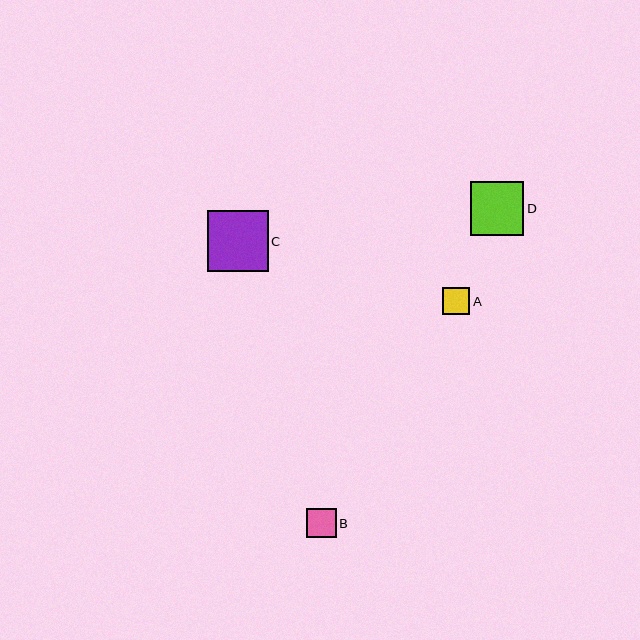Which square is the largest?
Square C is the largest with a size of approximately 61 pixels.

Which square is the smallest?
Square A is the smallest with a size of approximately 27 pixels.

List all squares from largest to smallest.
From largest to smallest: C, D, B, A.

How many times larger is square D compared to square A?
Square D is approximately 2.0 times the size of square A.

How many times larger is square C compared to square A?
Square C is approximately 2.2 times the size of square A.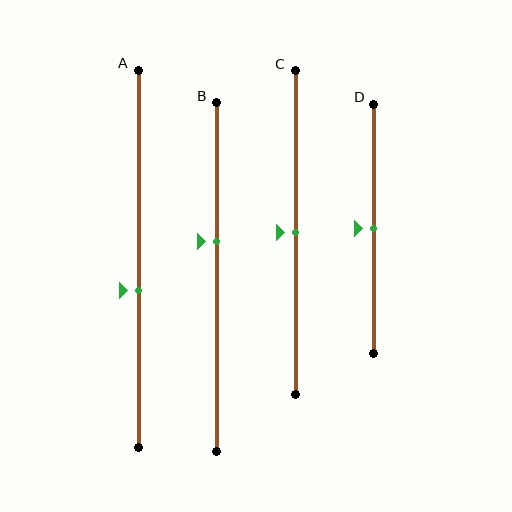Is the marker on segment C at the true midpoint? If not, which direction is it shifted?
Yes, the marker on segment C is at the true midpoint.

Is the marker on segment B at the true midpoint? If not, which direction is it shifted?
No, the marker on segment B is shifted upward by about 10% of the segment length.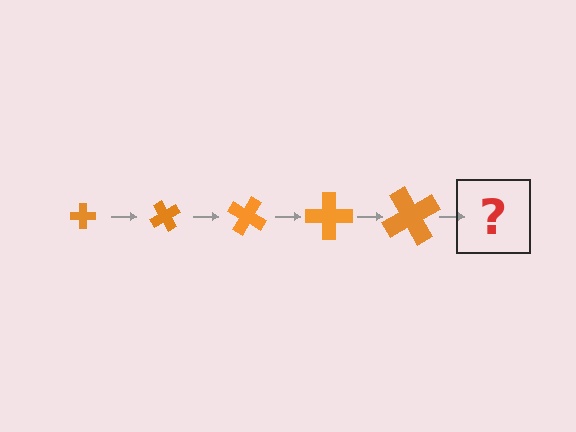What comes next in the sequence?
The next element should be a cross, larger than the previous one and rotated 300 degrees from the start.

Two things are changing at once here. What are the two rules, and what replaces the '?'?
The two rules are that the cross grows larger each step and it rotates 60 degrees each step. The '?' should be a cross, larger than the previous one and rotated 300 degrees from the start.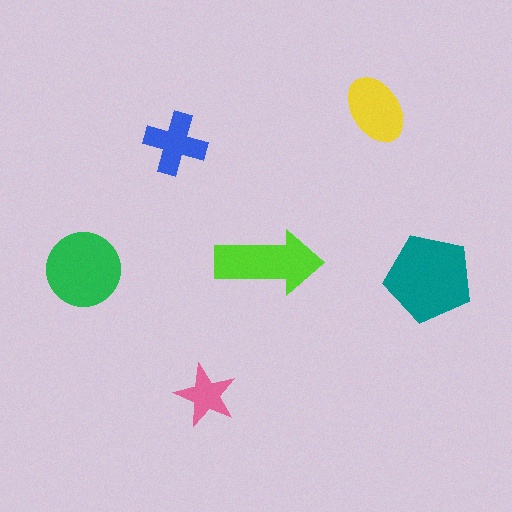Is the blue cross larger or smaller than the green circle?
Smaller.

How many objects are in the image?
There are 6 objects in the image.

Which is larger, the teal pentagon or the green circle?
The teal pentagon.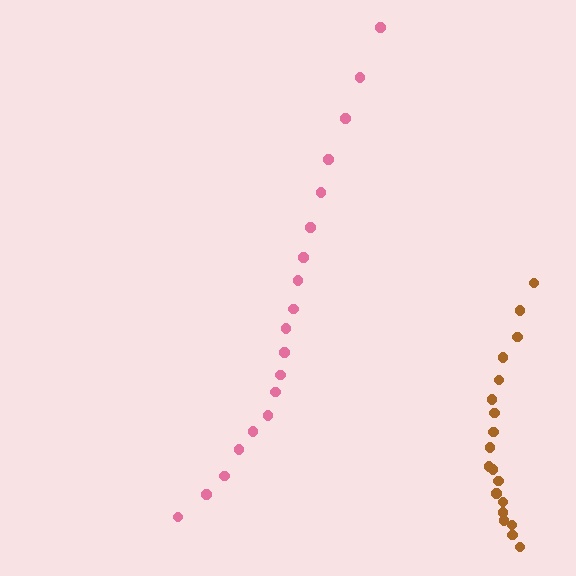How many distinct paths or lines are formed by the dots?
There are 2 distinct paths.